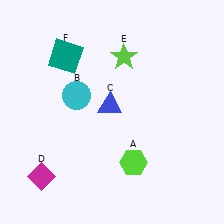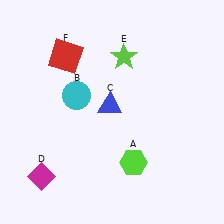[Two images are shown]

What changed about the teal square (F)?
In Image 1, F is teal. In Image 2, it changed to red.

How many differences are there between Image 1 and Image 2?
There is 1 difference between the two images.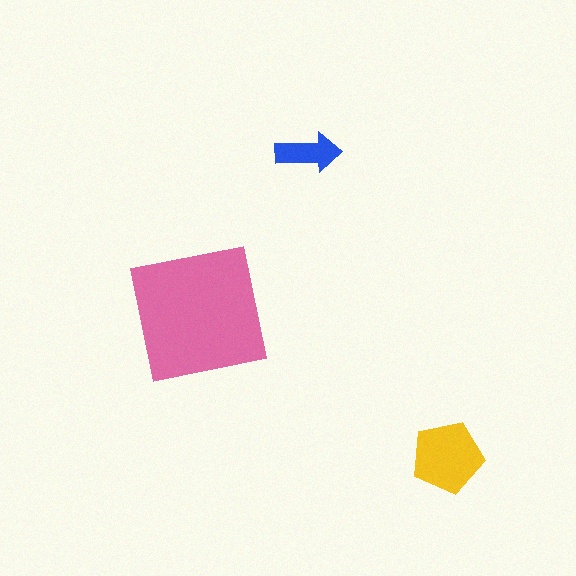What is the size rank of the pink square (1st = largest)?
1st.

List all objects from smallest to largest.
The blue arrow, the yellow pentagon, the pink square.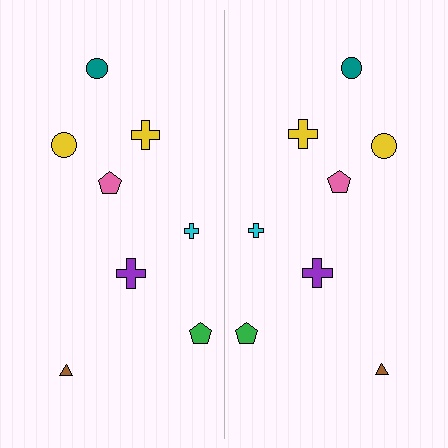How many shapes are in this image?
There are 16 shapes in this image.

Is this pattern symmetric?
Yes, this pattern has bilateral (reflection) symmetry.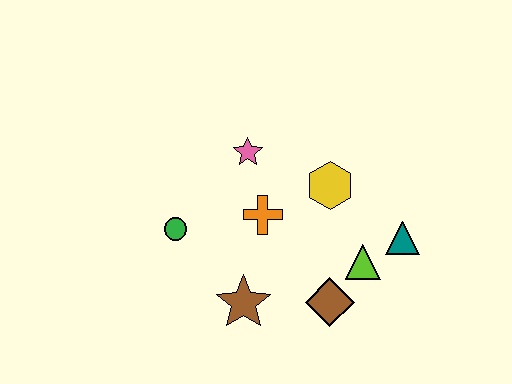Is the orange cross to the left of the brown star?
No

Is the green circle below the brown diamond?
No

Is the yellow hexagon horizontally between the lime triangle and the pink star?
Yes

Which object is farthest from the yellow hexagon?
The green circle is farthest from the yellow hexagon.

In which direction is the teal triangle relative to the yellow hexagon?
The teal triangle is to the right of the yellow hexagon.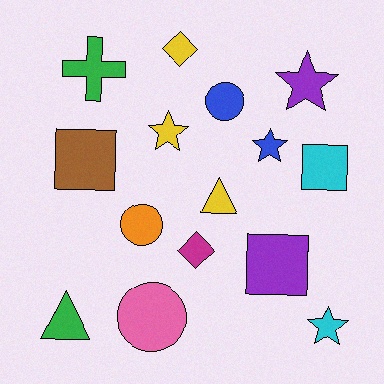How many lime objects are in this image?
There are no lime objects.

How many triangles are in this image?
There are 2 triangles.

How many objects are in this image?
There are 15 objects.